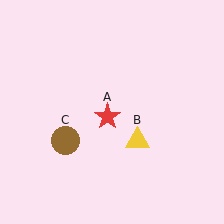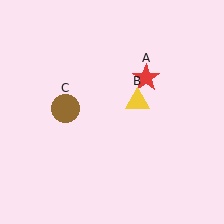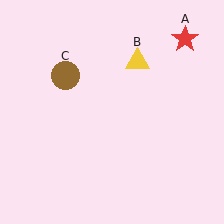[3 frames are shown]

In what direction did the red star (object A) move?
The red star (object A) moved up and to the right.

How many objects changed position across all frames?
3 objects changed position: red star (object A), yellow triangle (object B), brown circle (object C).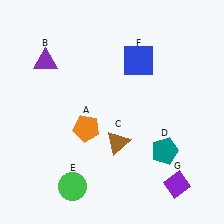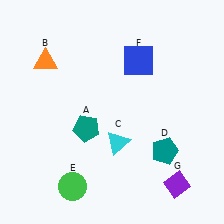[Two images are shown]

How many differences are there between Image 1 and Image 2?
There are 3 differences between the two images.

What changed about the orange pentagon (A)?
In Image 1, A is orange. In Image 2, it changed to teal.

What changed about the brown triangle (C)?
In Image 1, C is brown. In Image 2, it changed to cyan.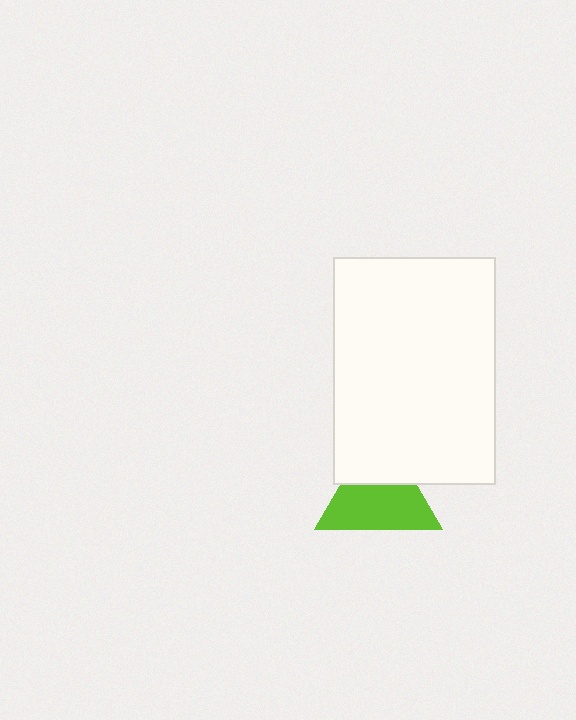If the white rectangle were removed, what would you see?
You would see the complete lime triangle.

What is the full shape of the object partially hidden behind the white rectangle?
The partially hidden object is a lime triangle.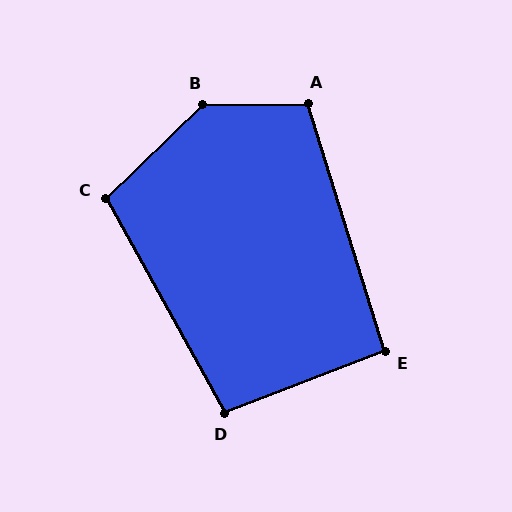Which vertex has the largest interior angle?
B, at approximately 136 degrees.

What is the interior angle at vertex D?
Approximately 98 degrees (obtuse).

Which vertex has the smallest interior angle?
E, at approximately 94 degrees.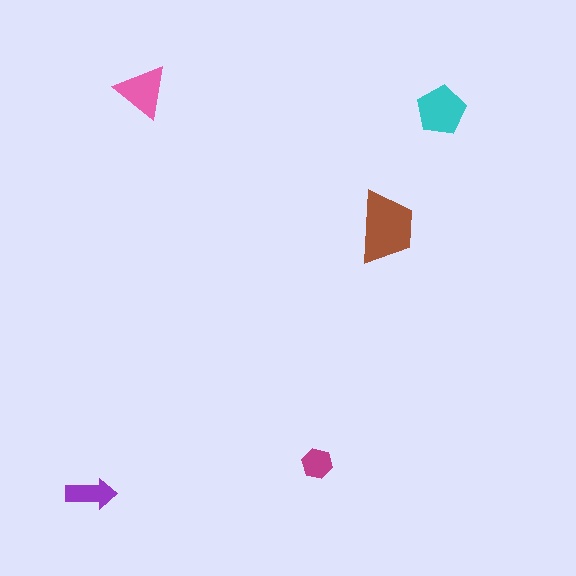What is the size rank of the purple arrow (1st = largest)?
4th.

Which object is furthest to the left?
The purple arrow is leftmost.